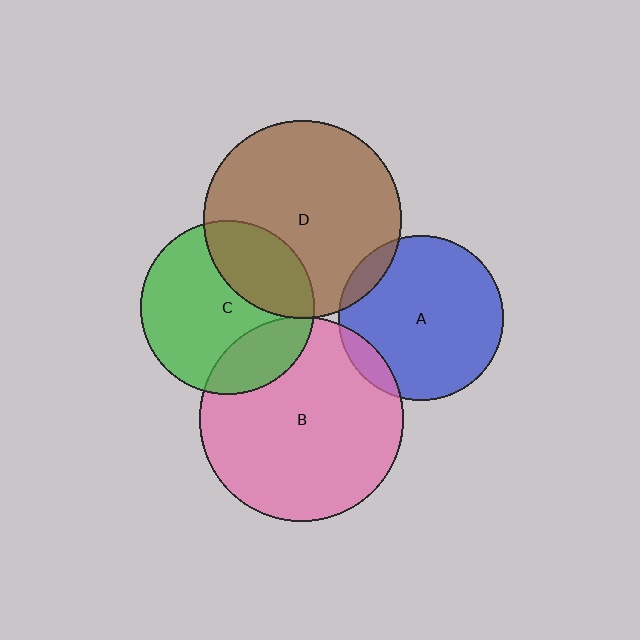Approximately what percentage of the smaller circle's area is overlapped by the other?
Approximately 30%.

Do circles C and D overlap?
Yes.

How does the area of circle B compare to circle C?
Approximately 1.4 times.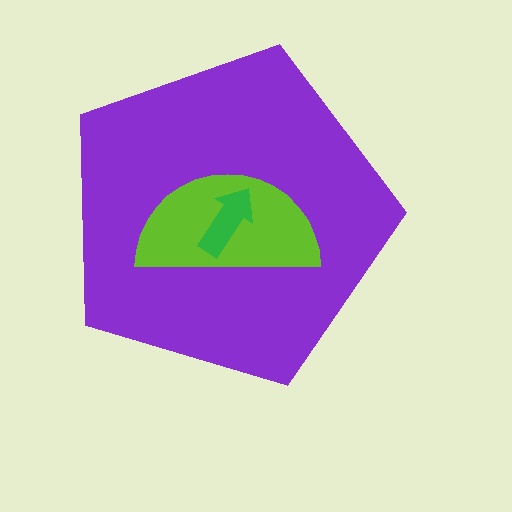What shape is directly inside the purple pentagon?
The lime semicircle.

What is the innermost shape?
The green arrow.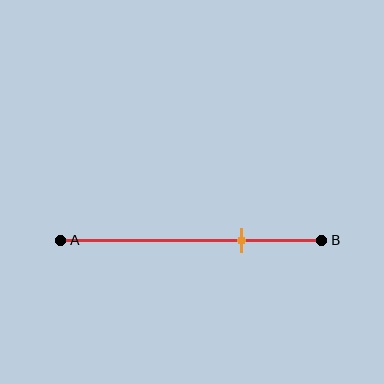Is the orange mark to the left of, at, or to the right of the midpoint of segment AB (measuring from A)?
The orange mark is to the right of the midpoint of segment AB.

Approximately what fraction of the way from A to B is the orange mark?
The orange mark is approximately 70% of the way from A to B.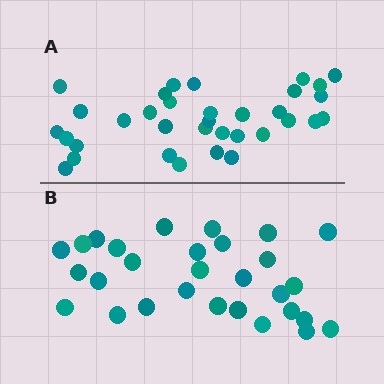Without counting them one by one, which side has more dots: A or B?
Region A (the top region) has more dots.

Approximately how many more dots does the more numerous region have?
Region A has about 5 more dots than region B.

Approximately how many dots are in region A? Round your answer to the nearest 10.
About 30 dots. (The exact count is 34, which rounds to 30.)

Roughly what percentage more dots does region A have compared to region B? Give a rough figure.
About 15% more.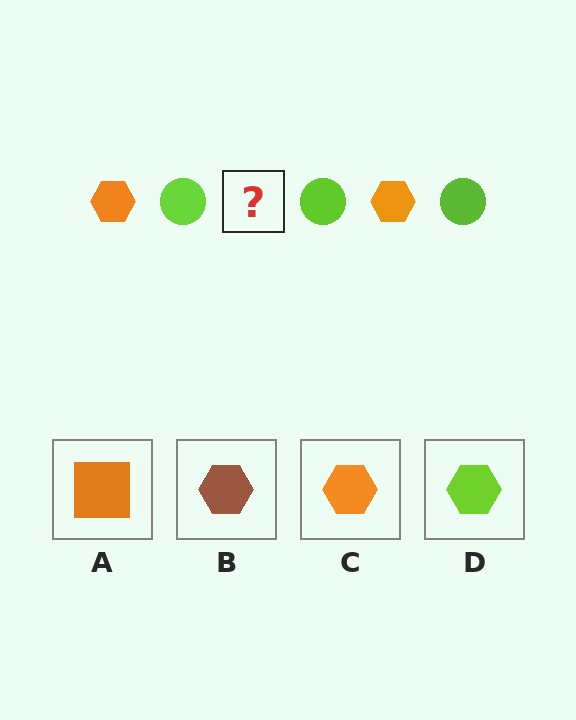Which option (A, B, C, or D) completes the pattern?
C.